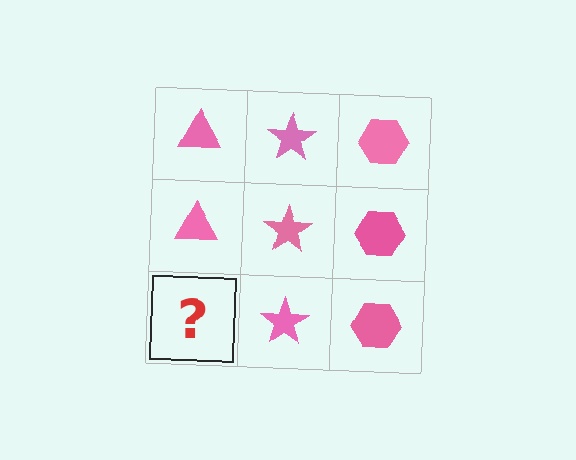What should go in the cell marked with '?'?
The missing cell should contain a pink triangle.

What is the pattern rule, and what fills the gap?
The rule is that each column has a consistent shape. The gap should be filled with a pink triangle.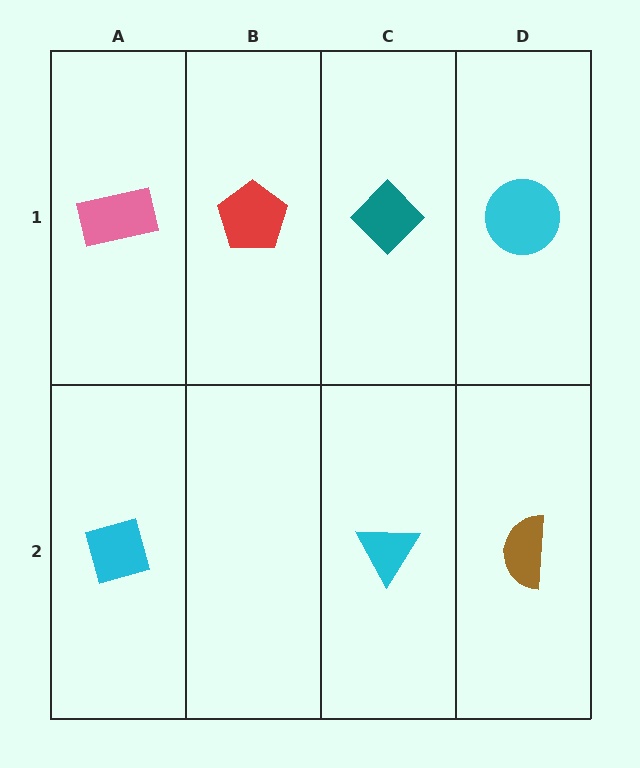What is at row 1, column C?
A teal diamond.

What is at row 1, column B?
A red pentagon.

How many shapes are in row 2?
3 shapes.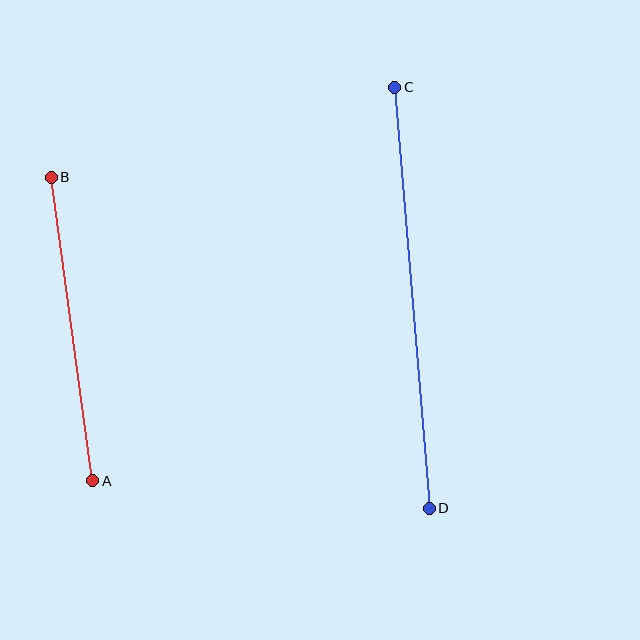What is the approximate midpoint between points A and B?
The midpoint is at approximately (72, 329) pixels.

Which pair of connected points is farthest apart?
Points C and D are farthest apart.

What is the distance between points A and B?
The distance is approximately 306 pixels.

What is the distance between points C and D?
The distance is approximately 422 pixels.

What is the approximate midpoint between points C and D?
The midpoint is at approximately (412, 298) pixels.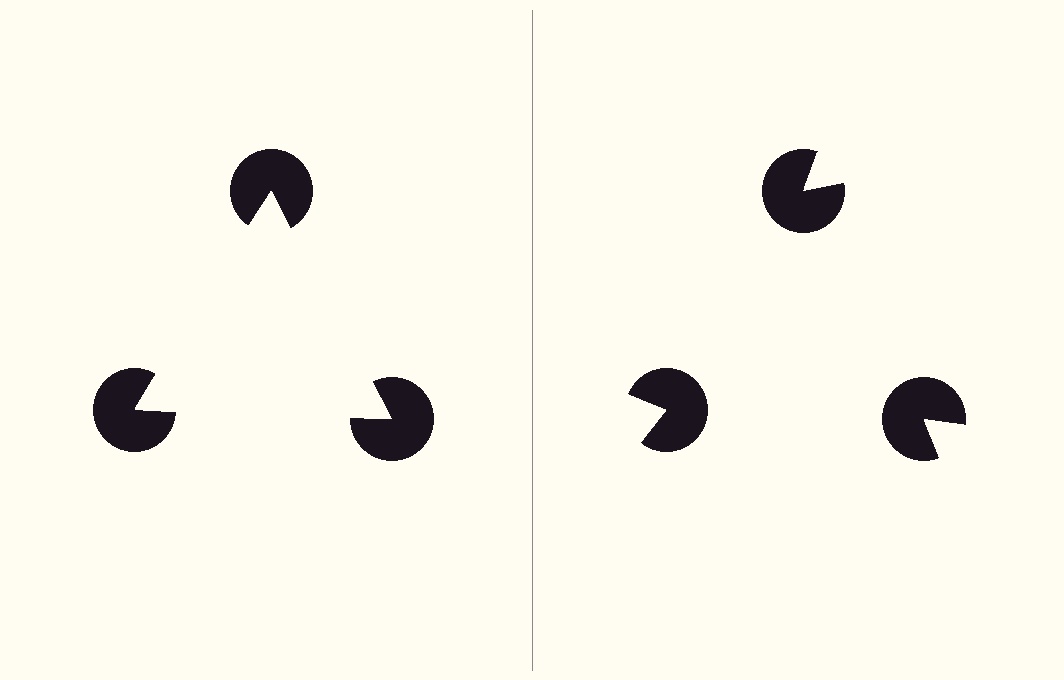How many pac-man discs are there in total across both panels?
6 — 3 on each side.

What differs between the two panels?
The pac-man discs are positioned identically on both sides; only the wedge orientations differ. On the left they align to a triangle; on the right they are misaligned.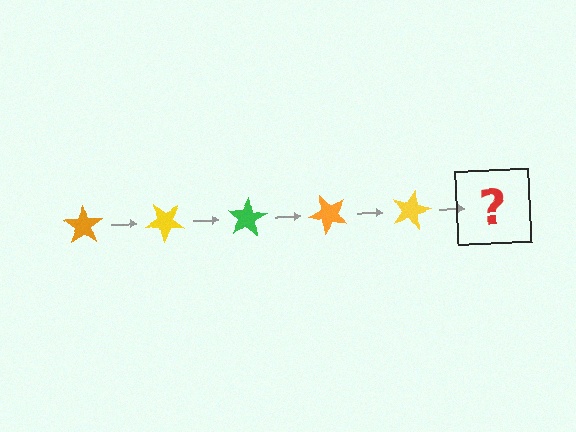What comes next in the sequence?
The next element should be a green star, rotated 200 degrees from the start.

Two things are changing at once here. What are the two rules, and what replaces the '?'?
The two rules are that it rotates 40 degrees each step and the color cycles through orange, yellow, and green. The '?' should be a green star, rotated 200 degrees from the start.